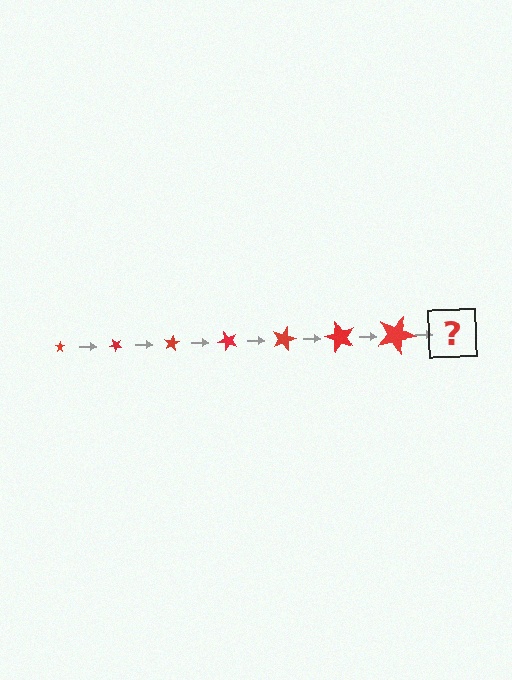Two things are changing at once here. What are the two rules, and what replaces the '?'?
The two rules are that the star grows larger each step and it rotates 40 degrees each step. The '?' should be a star, larger than the previous one and rotated 280 degrees from the start.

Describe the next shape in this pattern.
It should be a star, larger than the previous one and rotated 280 degrees from the start.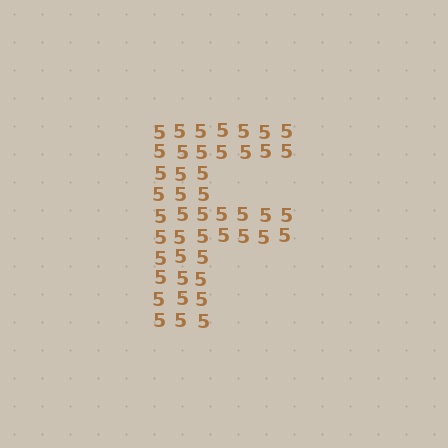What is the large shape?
The large shape is the letter F.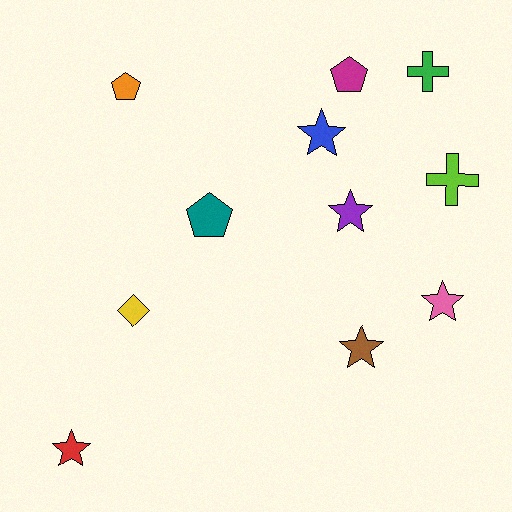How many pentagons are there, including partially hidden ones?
There are 3 pentagons.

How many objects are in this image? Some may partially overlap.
There are 11 objects.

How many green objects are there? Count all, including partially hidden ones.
There is 1 green object.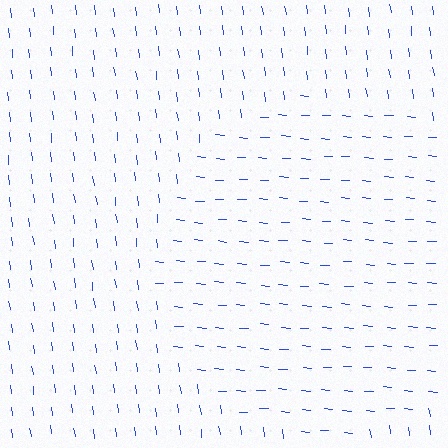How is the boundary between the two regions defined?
The boundary is defined purely by a change in line orientation (approximately 78 degrees difference). All lines are the same color and thickness.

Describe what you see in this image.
The image is filled with small blue line segments. A circle region in the image has lines oriented differently from the surrounding lines, creating a visible texture boundary.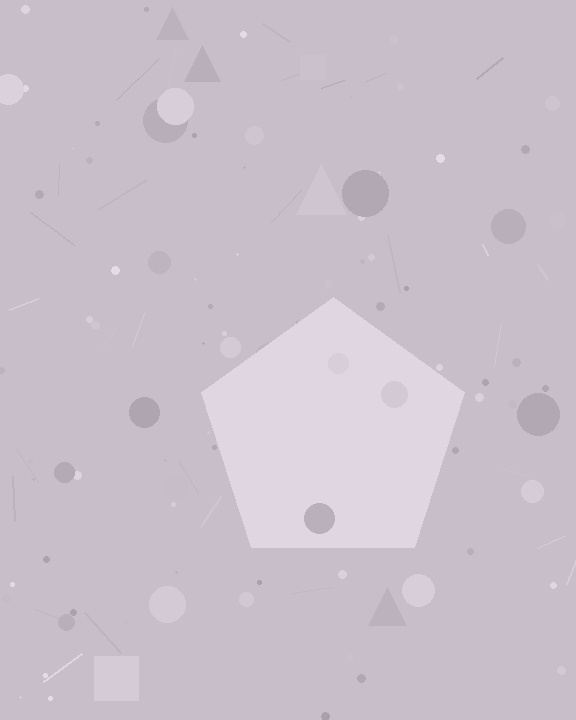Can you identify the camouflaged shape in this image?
The camouflaged shape is a pentagon.